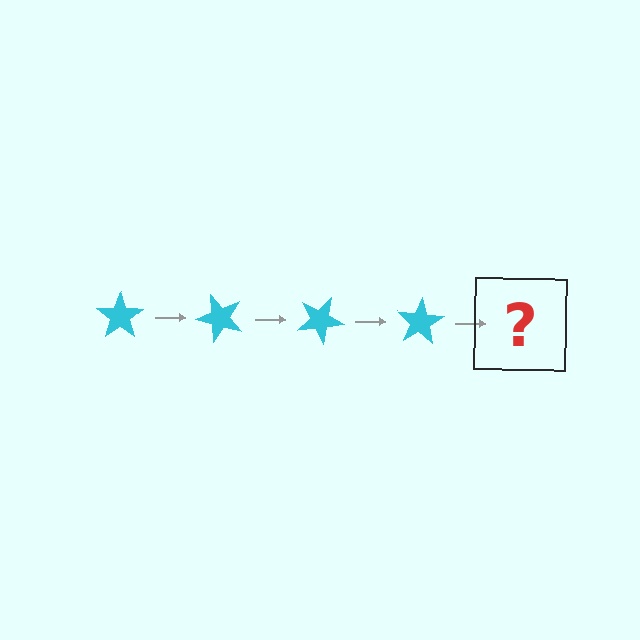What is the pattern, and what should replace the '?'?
The pattern is that the star rotates 50 degrees each step. The '?' should be a cyan star rotated 200 degrees.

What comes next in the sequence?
The next element should be a cyan star rotated 200 degrees.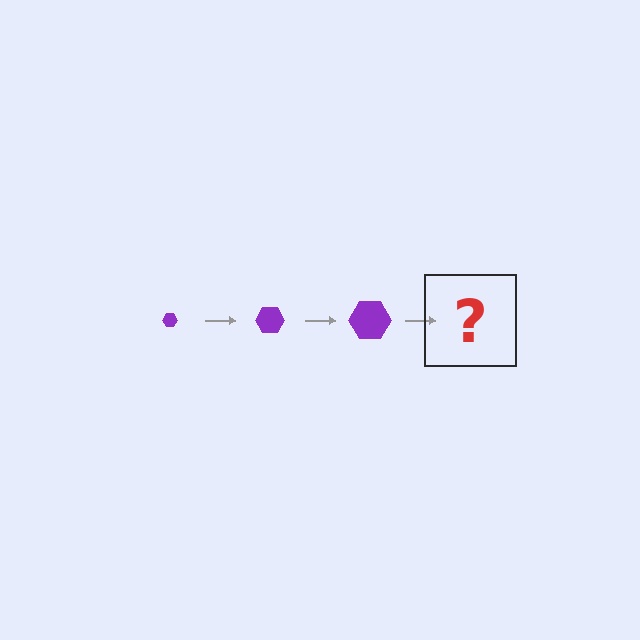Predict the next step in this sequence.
The next step is a purple hexagon, larger than the previous one.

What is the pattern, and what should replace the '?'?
The pattern is that the hexagon gets progressively larger each step. The '?' should be a purple hexagon, larger than the previous one.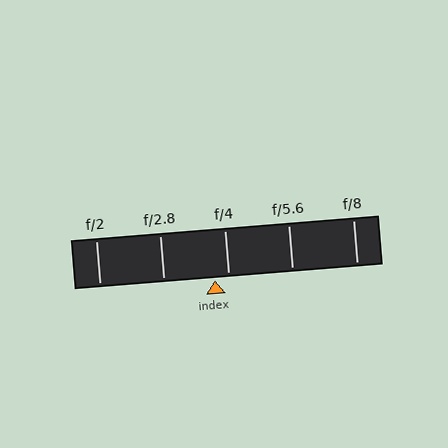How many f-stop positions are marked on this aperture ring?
There are 5 f-stop positions marked.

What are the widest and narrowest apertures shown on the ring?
The widest aperture shown is f/2 and the narrowest is f/8.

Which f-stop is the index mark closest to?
The index mark is closest to f/4.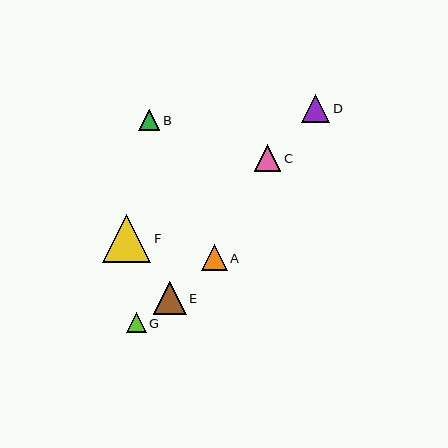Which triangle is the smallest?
Triangle G is the smallest with a size of approximately 20 pixels.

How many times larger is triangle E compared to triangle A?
Triangle E is approximately 1.3 times the size of triangle A.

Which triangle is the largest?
Triangle F is the largest with a size of approximately 48 pixels.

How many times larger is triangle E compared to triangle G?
Triangle E is approximately 1.7 times the size of triangle G.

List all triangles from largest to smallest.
From largest to smallest: F, E, D, C, A, B, G.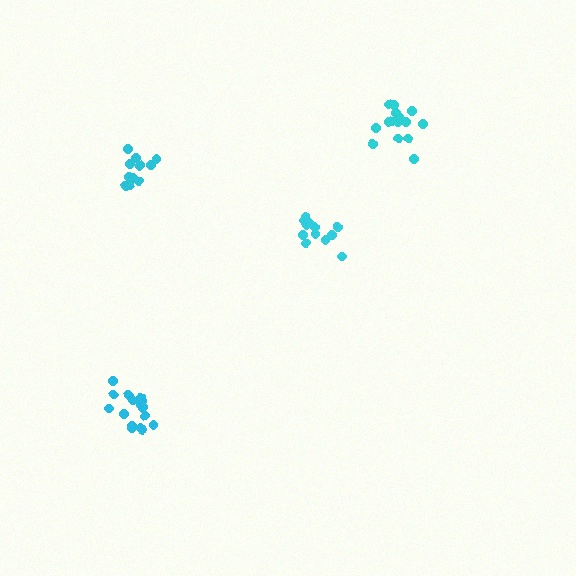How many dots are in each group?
Group 1: 11 dots, Group 2: 13 dots, Group 3: 16 dots, Group 4: 15 dots (55 total).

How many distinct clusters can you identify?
There are 4 distinct clusters.